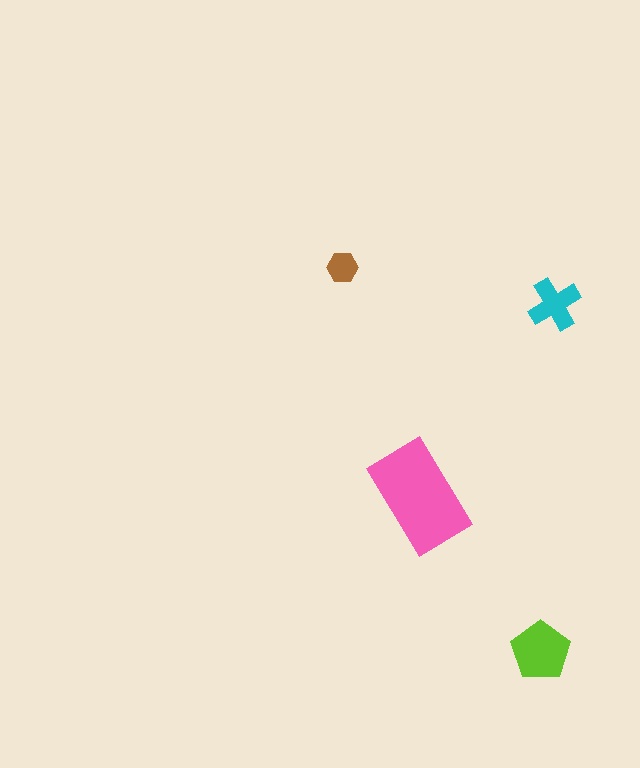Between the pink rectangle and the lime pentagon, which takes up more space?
The pink rectangle.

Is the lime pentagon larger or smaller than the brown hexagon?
Larger.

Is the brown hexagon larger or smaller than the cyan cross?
Smaller.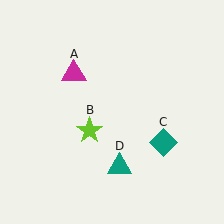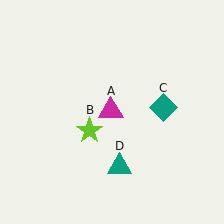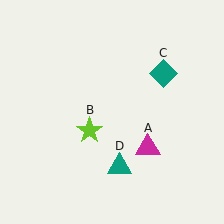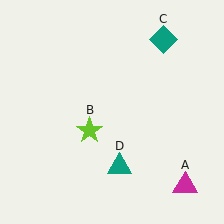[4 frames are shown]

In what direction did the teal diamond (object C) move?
The teal diamond (object C) moved up.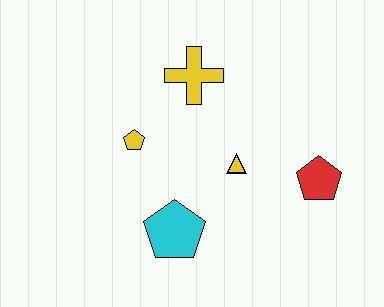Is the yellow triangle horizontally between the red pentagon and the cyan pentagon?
Yes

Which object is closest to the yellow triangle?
The red pentagon is closest to the yellow triangle.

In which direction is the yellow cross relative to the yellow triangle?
The yellow cross is above the yellow triangle.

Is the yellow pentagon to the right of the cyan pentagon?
No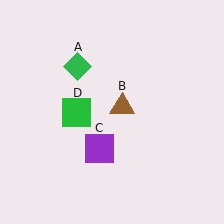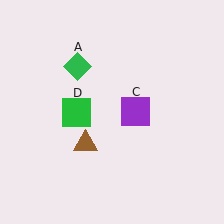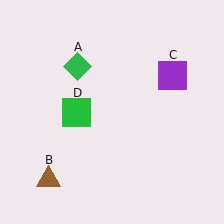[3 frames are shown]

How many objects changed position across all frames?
2 objects changed position: brown triangle (object B), purple square (object C).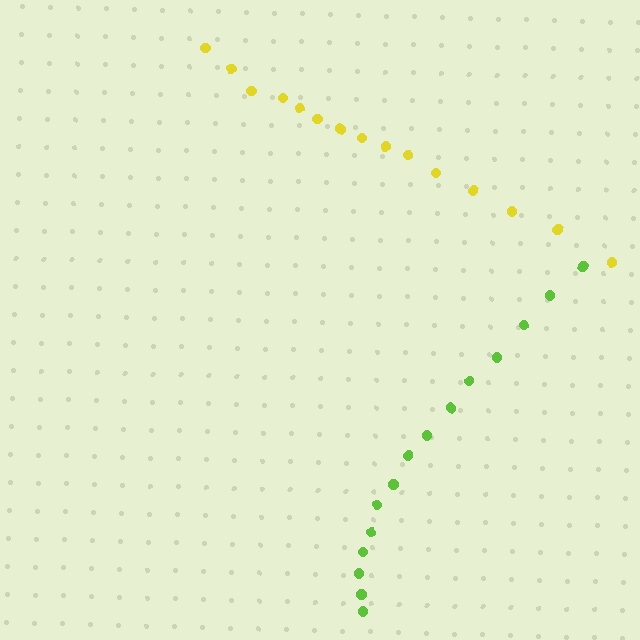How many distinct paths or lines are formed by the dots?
There are 2 distinct paths.